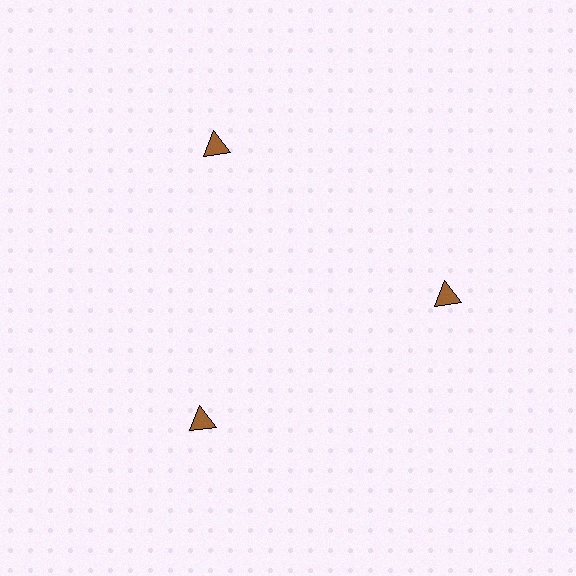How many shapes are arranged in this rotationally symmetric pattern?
There are 3 shapes, arranged in 3 groups of 1.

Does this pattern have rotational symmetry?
Yes, this pattern has 3-fold rotational symmetry. It looks the same after rotating 120 degrees around the center.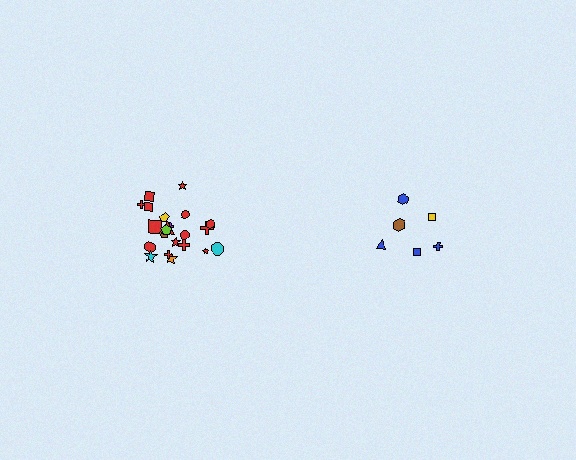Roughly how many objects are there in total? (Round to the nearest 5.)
Roughly 30 objects in total.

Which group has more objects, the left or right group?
The left group.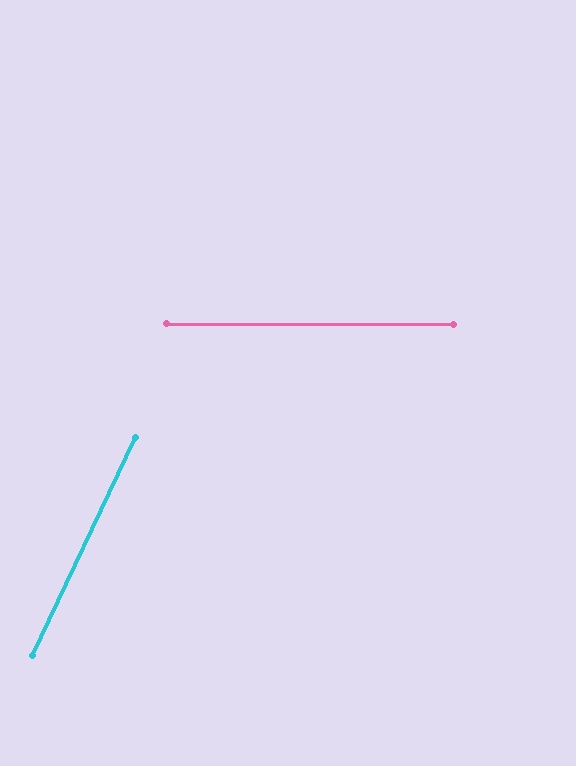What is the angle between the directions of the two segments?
Approximately 65 degrees.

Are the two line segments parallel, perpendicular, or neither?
Neither parallel nor perpendicular — they differ by about 65°.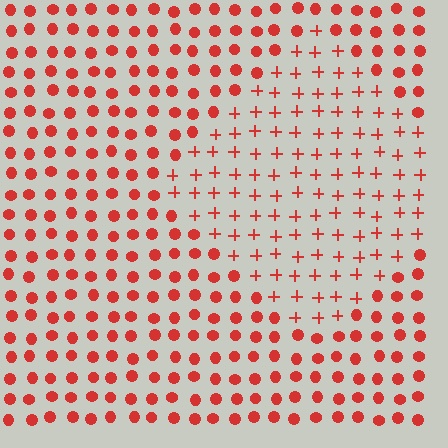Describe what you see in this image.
The image is filled with small red elements arranged in a uniform grid. A diamond-shaped region contains plus signs, while the surrounding area contains circles. The boundary is defined purely by the change in element shape.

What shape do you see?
I see a diamond.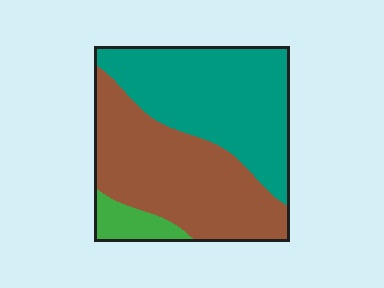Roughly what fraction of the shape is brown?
Brown takes up about one half (1/2) of the shape.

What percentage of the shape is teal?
Teal covers around 45% of the shape.